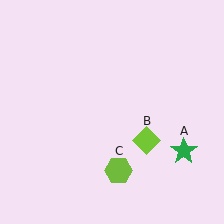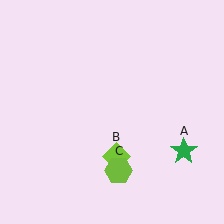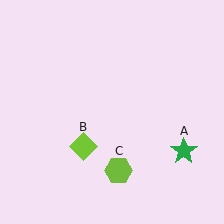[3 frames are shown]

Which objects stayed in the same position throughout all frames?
Green star (object A) and lime hexagon (object C) remained stationary.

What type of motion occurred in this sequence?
The lime diamond (object B) rotated clockwise around the center of the scene.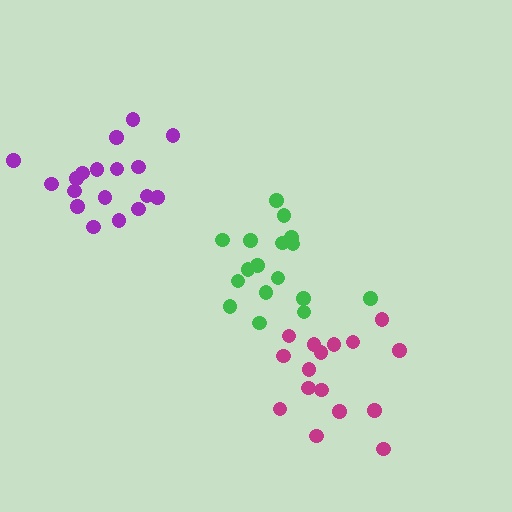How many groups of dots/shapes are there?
There are 3 groups.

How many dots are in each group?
Group 1: 17 dots, Group 2: 16 dots, Group 3: 18 dots (51 total).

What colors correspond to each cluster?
The clusters are colored: green, magenta, purple.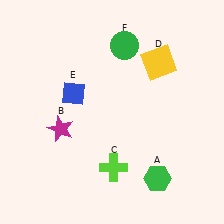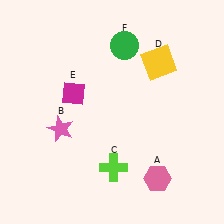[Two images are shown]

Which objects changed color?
A changed from green to pink. B changed from magenta to pink. E changed from blue to magenta.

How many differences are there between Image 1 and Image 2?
There are 3 differences between the two images.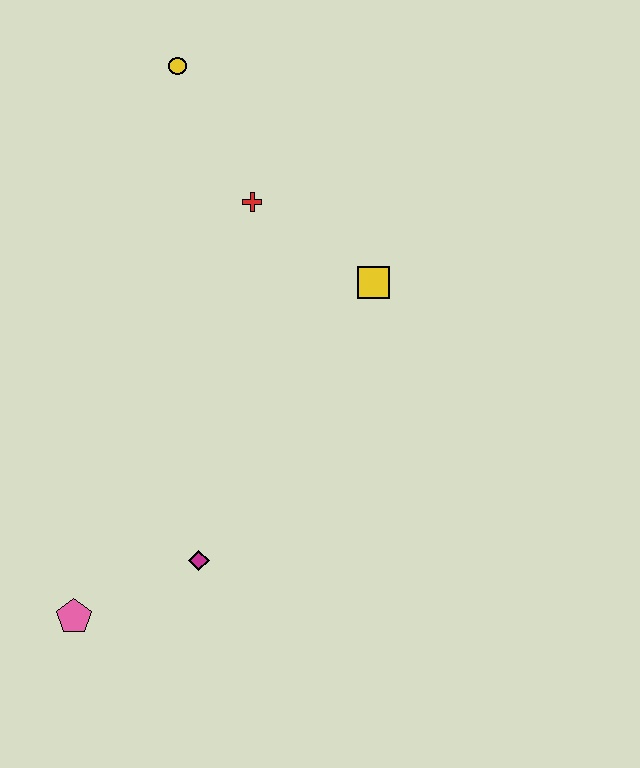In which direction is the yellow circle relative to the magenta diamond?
The yellow circle is above the magenta diamond.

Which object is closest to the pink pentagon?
The magenta diamond is closest to the pink pentagon.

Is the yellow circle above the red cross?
Yes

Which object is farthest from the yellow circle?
The pink pentagon is farthest from the yellow circle.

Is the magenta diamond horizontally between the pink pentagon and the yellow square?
Yes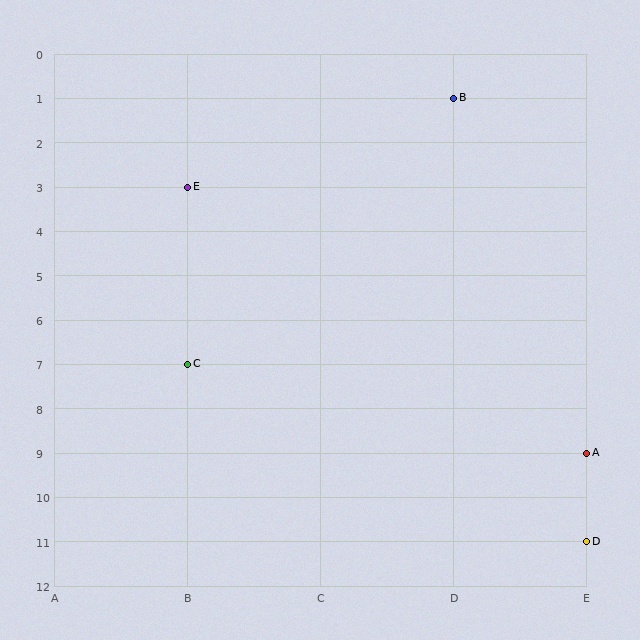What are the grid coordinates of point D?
Point D is at grid coordinates (E, 11).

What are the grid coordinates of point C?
Point C is at grid coordinates (B, 7).